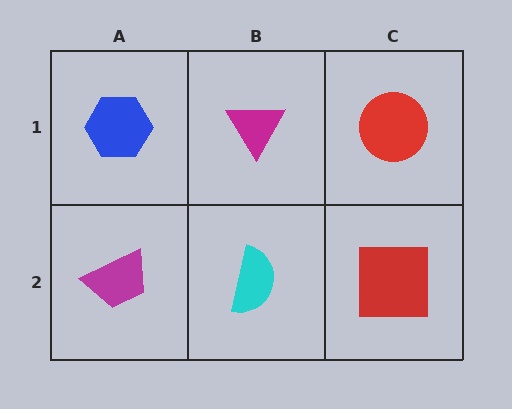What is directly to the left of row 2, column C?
A cyan semicircle.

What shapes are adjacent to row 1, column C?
A red square (row 2, column C), a magenta triangle (row 1, column B).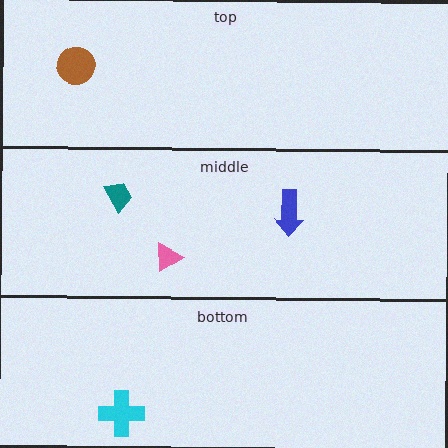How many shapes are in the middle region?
3.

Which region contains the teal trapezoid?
The middle region.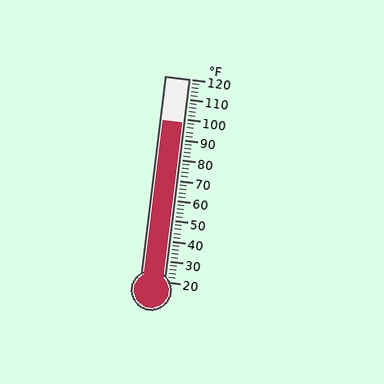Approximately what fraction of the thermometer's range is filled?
The thermometer is filled to approximately 80% of its range.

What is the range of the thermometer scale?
The thermometer scale ranges from 20°F to 120°F.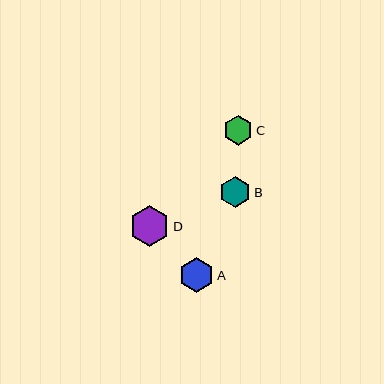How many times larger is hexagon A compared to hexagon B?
Hexagon A is approximately 1.1 times the size of hexagon B.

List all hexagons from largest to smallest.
From largest to smallest: D, A, B, C.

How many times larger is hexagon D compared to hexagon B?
Hexagon D is approximately 1.3 times the size of hexagon B.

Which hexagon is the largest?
Hexagon D is the largest with a size of approximately 40 pixels.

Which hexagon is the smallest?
Hexagon C is the smallest with a size of approximately 30 pixels.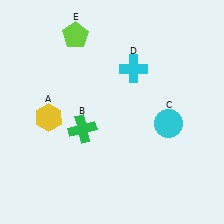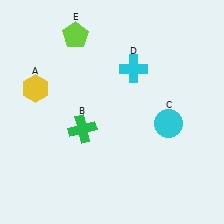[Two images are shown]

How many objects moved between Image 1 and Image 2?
1 object moved between the two images.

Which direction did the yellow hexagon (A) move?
The yellow hexagon (A) moved up.